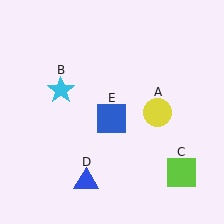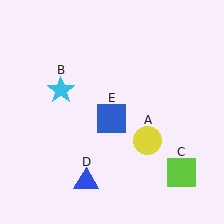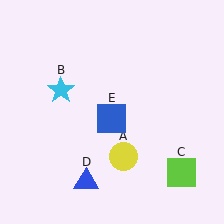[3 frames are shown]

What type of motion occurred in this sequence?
The yellow circle (object A) rotated clockwise around the center of the scene.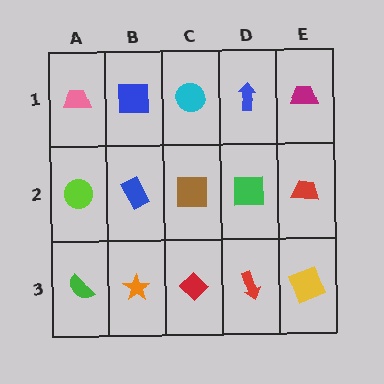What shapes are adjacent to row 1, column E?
A red trapezoid (row 2, column E), a blue arrow (row 1, column D).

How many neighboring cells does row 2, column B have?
4.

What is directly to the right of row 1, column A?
A blue square.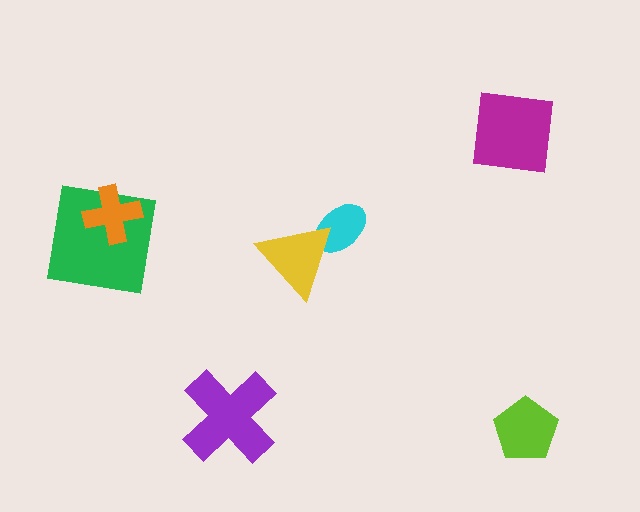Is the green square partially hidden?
Yes, it is partially covered by another shape.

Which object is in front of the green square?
The orange cross is in front of the green square.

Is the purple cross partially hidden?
No, no other shape covers it.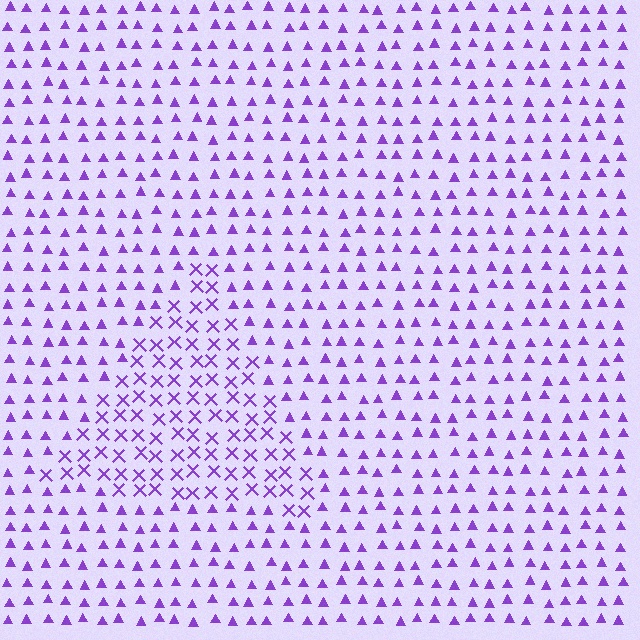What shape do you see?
I see a triangle.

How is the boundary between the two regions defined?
The boundary is defined by a change in element shape: X marks inside vs. triangles outside. All elements share the same color and spacing.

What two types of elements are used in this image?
The image uses X marks inside the triangle region and triangles outside it.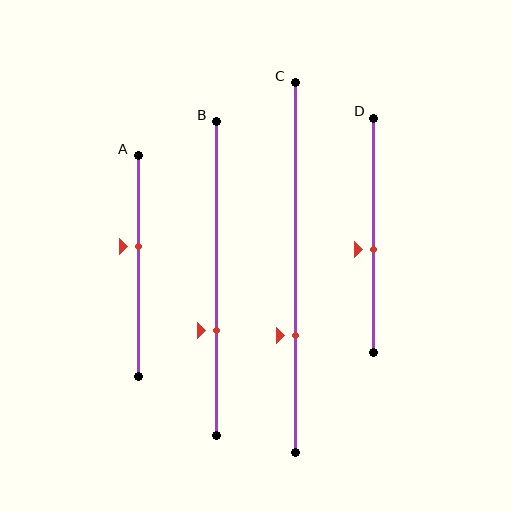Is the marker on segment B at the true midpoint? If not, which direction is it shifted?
No, the marker on segment B is shifted downward by about 17% of the segment length.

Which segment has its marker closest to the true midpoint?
Segment D has its marker closest to the true midpoint.